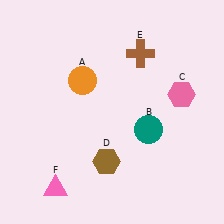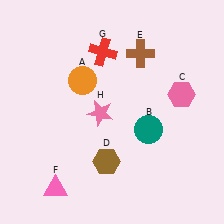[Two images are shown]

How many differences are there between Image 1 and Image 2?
There are 2 differences between the two images.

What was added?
A red cross (G), a pink star (H) were added in Image 2.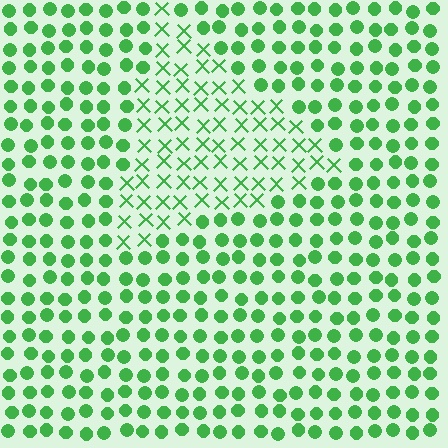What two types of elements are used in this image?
The image uses X marks inside the triangle region and circles outside it.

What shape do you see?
I see a triangle.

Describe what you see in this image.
The image is filled with small green elements arranged in a uniform grid. A triangle-shaped region contains X marks, while the surrounding area contains circles. The boundary is defined purely by the change in element shape.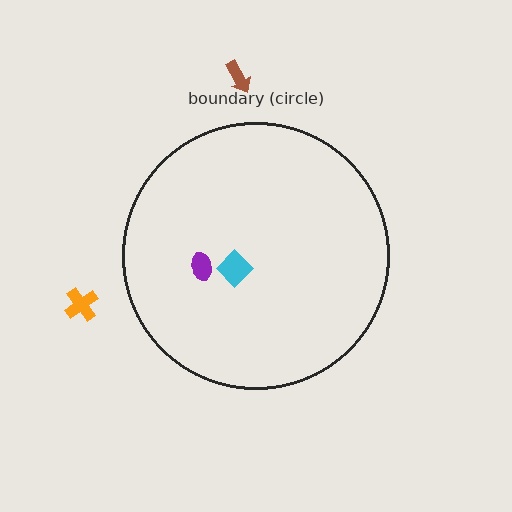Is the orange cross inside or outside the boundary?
Outside.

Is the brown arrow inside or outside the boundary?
Outside.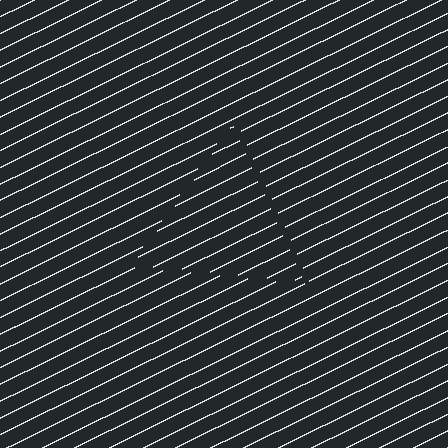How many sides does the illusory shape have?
3 sides — the line-ends trace a triangle.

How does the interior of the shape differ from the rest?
The interior of the shape contains the same grating, shifted by half a period — the contour is defined by the phase discontinuity where line-ends from the inner and outer gratings abut.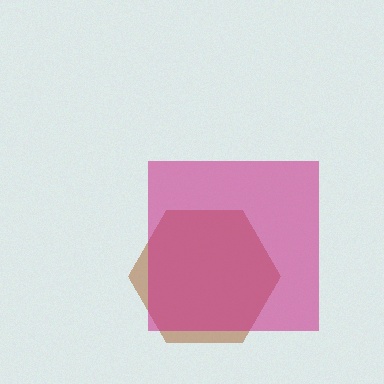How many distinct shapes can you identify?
There are 2 distinct shapes: a brown hexagon, a magenta square.